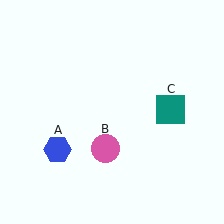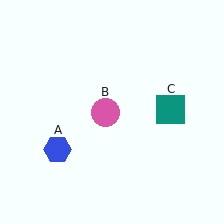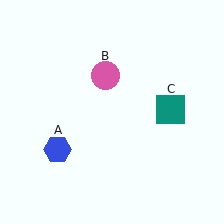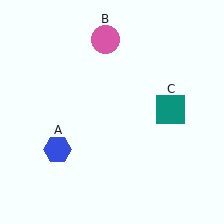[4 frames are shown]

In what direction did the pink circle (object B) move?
The pink circle (object B) moved up.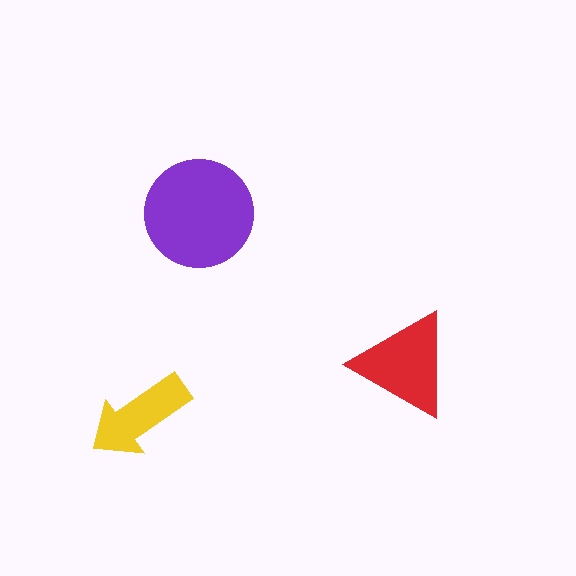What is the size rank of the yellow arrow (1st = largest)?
3rd.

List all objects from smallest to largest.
The yellow arrow, the red triangle, the purple circle.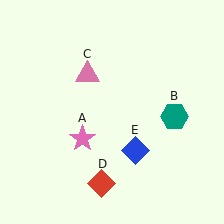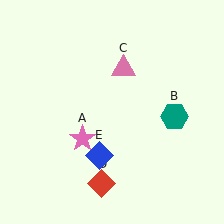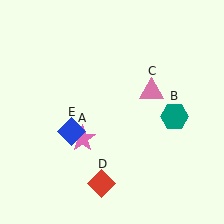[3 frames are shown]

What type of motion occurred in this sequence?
The pink triangle (object C), blue diamond (object E) rotated clockwise around the center of the scene.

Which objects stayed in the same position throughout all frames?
Pink star (object A) and teal hexagon (object B) and red diamond (object D) remained stationary.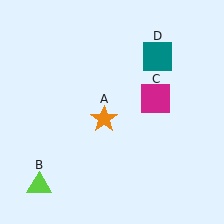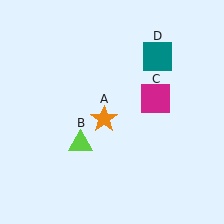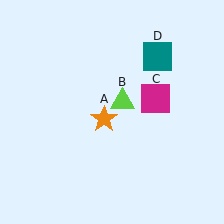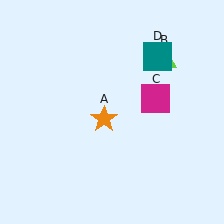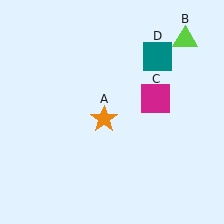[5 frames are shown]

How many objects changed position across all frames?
1 object changed position: lime triangle (object B).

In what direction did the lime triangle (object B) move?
The lime triangle (object B) moved up and to the right.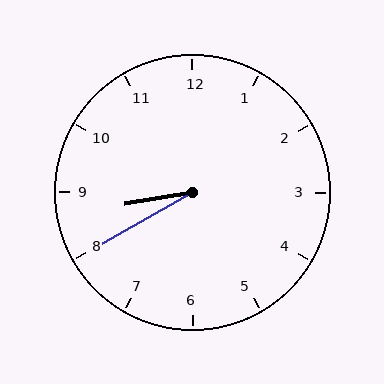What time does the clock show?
8:40.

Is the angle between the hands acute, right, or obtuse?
It is acute.